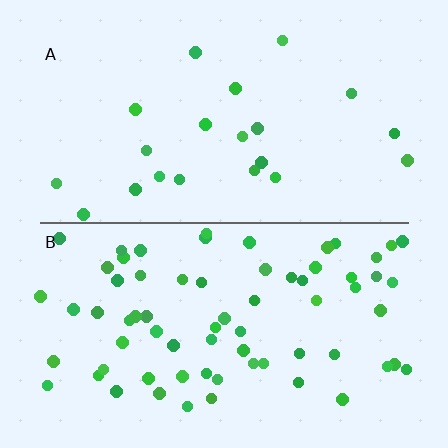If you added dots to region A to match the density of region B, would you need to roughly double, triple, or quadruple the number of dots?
Approximately triple.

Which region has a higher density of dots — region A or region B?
B (the bottom).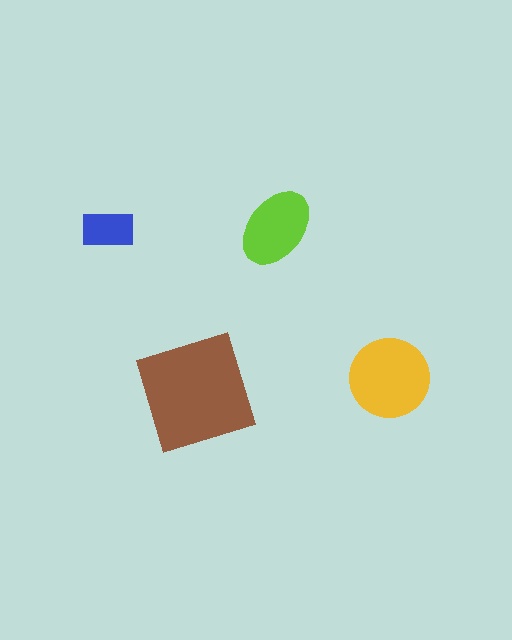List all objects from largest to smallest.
The brown square, the yellow circle, the lime ellipse, the blue rectangle.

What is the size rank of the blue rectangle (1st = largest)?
4th.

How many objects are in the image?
There are 4 objects in the image.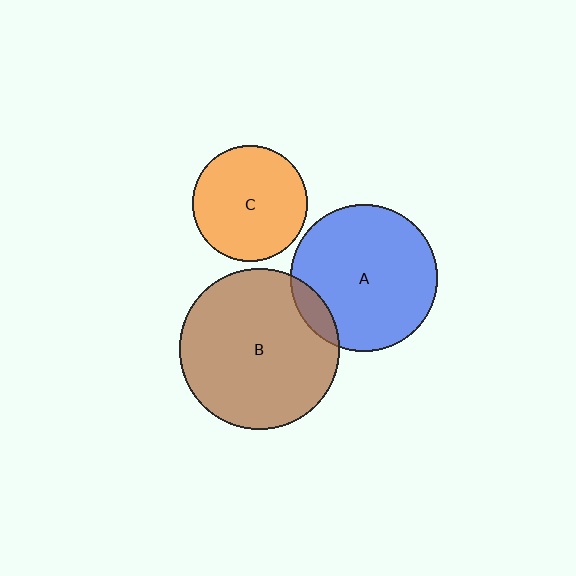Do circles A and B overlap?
Yes.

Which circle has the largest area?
Circle B (brown).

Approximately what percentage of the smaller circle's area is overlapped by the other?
Approximately 10%.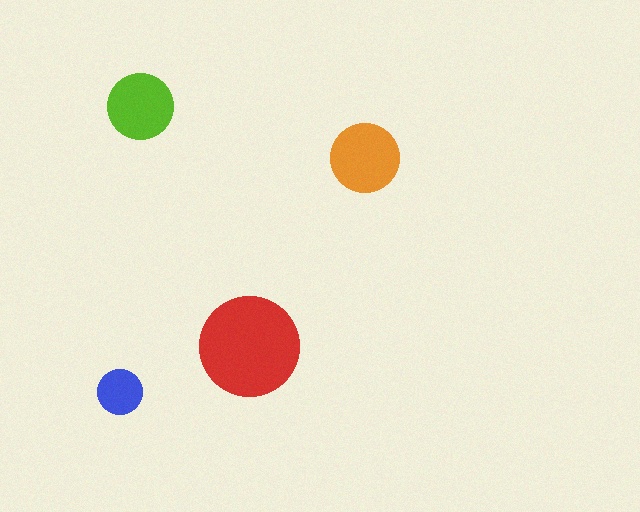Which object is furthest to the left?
The blue circle is leftmost.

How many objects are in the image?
There are 4 objects in the image.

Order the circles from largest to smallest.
the red one, the orange one, the lime one, the blue one.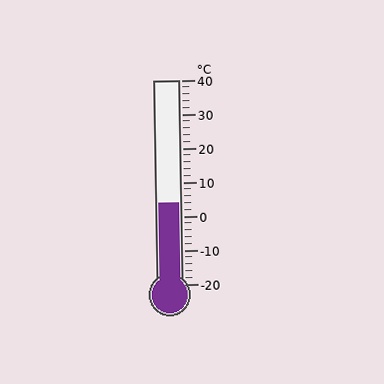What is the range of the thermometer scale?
The thermometer scale ranges from -20°C to 40°C.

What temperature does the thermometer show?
The thermometer shows approximately 4°C.